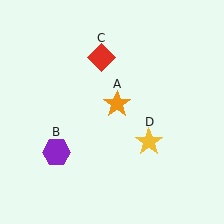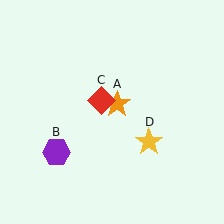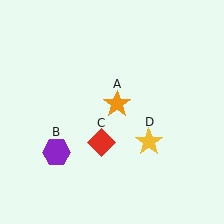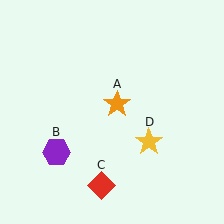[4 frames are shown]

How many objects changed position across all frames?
1 object changed position: red diamond (object C).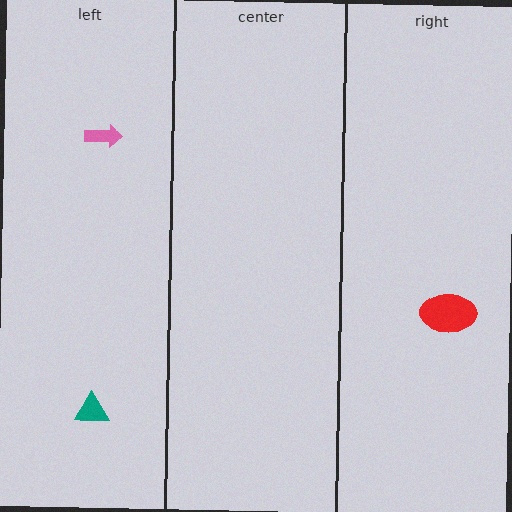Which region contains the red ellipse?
The right region.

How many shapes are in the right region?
1.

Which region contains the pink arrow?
The left region.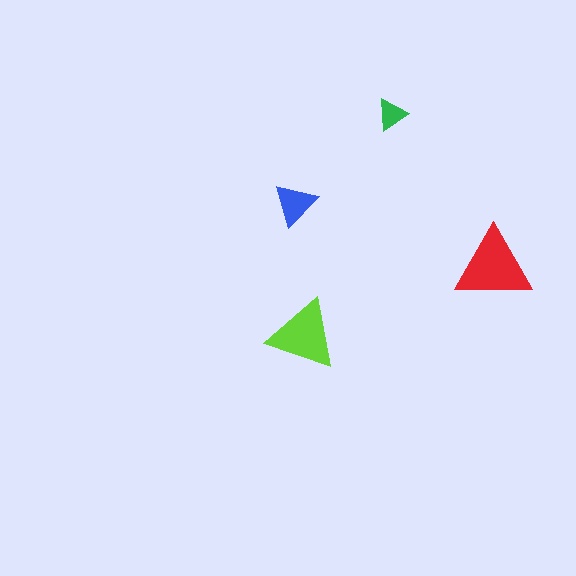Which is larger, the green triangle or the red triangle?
The red one.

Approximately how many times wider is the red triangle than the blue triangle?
About 2 times wider.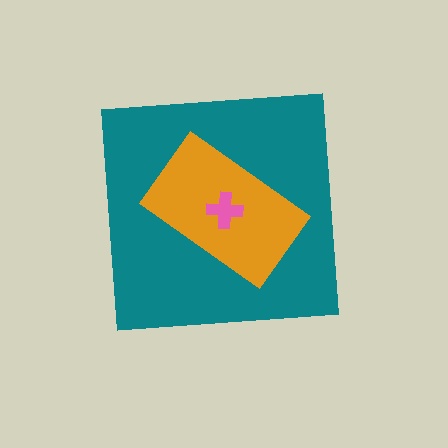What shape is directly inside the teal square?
The orange rectangle.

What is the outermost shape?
The teal square.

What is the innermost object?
The pink cross.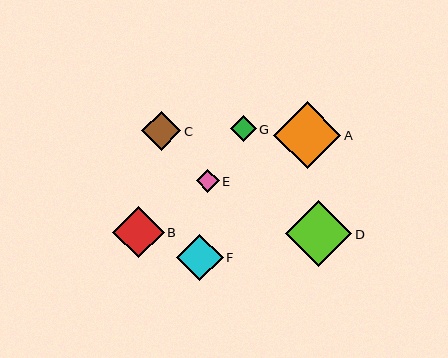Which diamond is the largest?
Diamond A is the largest with a size of approximately 67 pixels.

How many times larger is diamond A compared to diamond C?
Diamond A is approximately 1.7 times the size of diamond C.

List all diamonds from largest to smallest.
From largest to smallest: A, D, B, F, C, G, E.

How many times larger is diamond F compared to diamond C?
Diamond F is approximately 1.2 times the size of diamond C.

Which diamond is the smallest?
Diamond E is the smallest with a size of approximately 23 pixels.